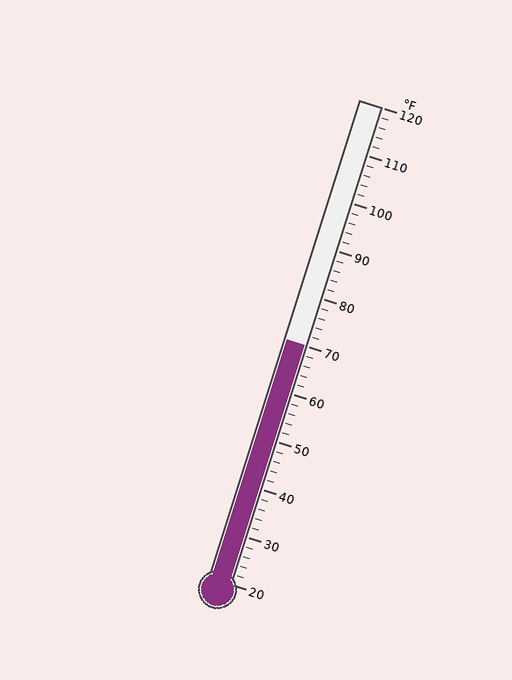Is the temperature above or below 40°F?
The temperature is above 40°F.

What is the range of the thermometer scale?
The thermometer scale ranges from 20°F to 120°F.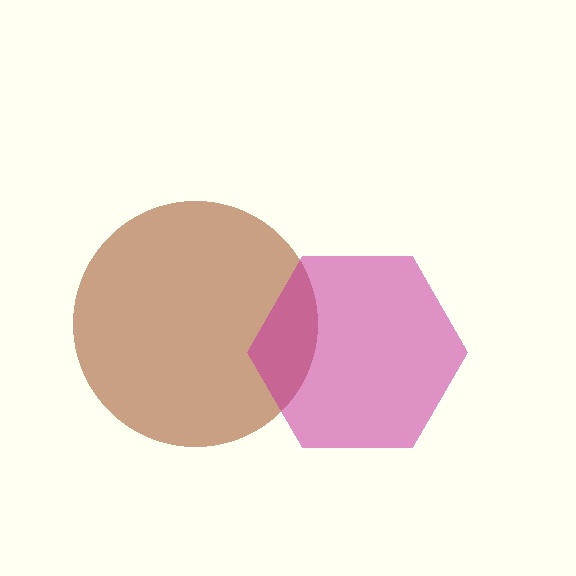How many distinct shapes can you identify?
There are 2 distinct shapes: a brown circle, a magenta hexagon.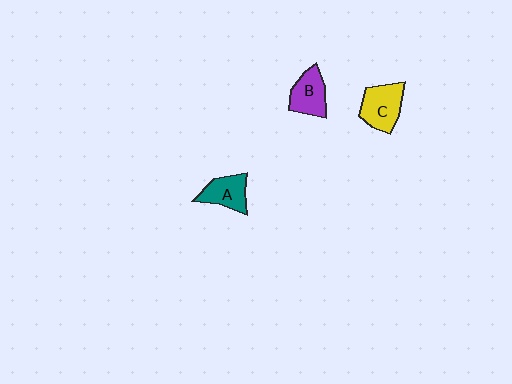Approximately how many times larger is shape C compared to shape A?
Approximately 1.2 times.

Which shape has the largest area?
Shape C (yellow).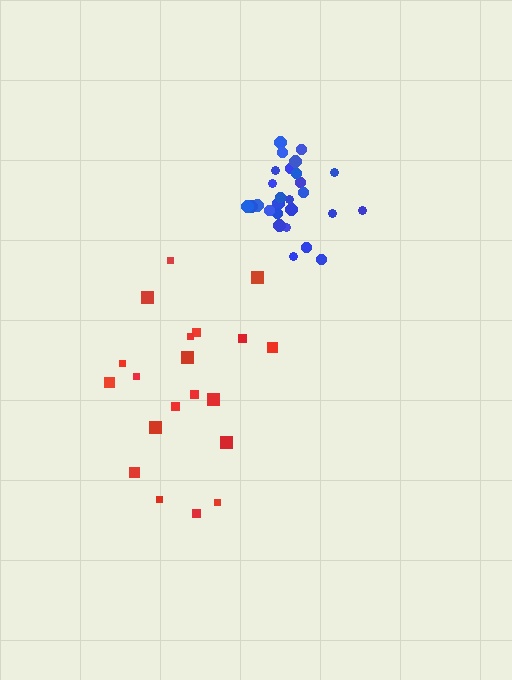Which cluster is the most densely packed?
Blue.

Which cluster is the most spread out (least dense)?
Red.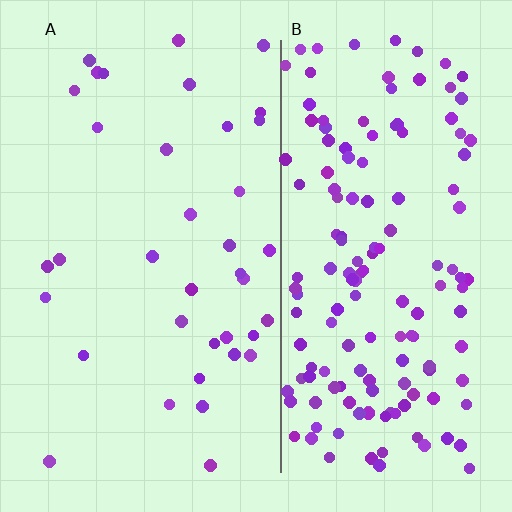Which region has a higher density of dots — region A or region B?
B (the right).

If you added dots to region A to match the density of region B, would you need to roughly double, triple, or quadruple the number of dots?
Approximately quadruple.